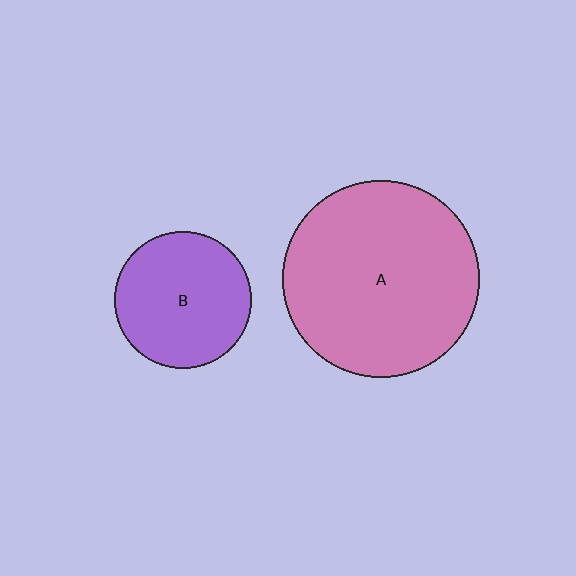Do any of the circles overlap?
No, none of the circles overlap.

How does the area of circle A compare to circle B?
Approximately 2.1 times.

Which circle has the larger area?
Circle A (pink).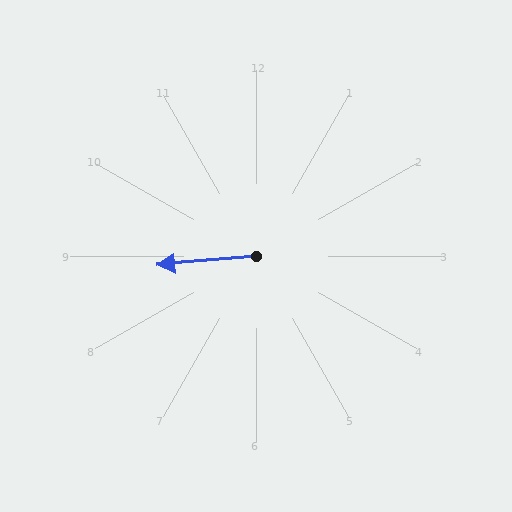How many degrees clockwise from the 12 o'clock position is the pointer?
Approximately 265 degrees.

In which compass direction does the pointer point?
West.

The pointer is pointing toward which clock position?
Roughly 9 o'clock.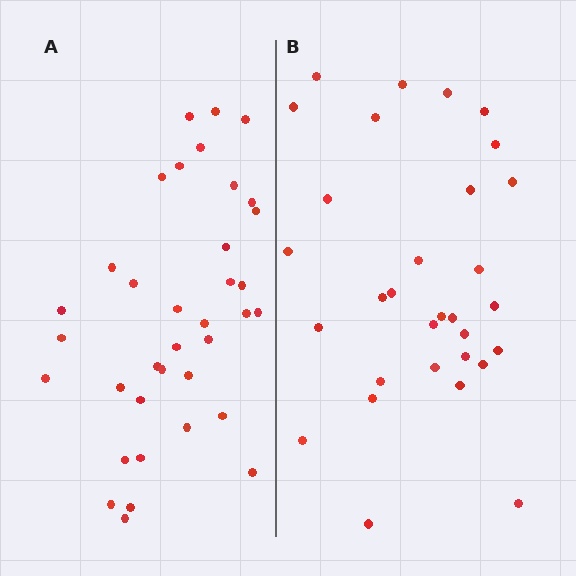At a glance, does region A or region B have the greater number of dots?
Region A (the left region) has more dots.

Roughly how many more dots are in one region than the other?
Region A has about 5 more dots than region B.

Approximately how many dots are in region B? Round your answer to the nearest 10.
About 30 dots. (The exact count is 31, which rounds to 30.)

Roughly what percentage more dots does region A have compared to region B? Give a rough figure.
About 15% more.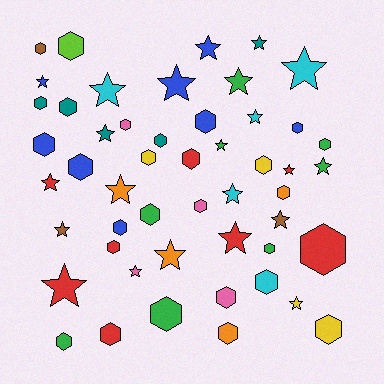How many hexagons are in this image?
There are 28 hexagons.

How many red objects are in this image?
There are 8 red objects.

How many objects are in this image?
There are 50 objects.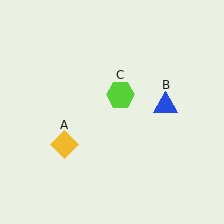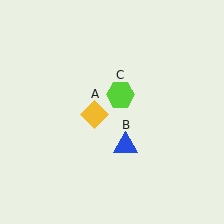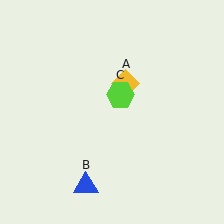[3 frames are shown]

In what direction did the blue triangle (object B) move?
The blue triangle (object B) moved down and to the left.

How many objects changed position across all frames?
2 objects changed position: yellow diamond (object A), blue triangle (object B).